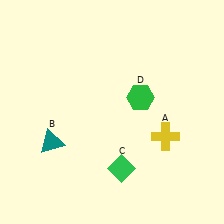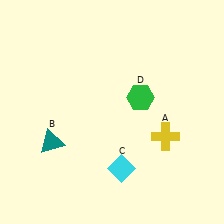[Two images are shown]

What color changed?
The diamond (C) changed from green in Image 1 to cyan in Image 2.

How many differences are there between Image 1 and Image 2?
There is 1 difference between the two images.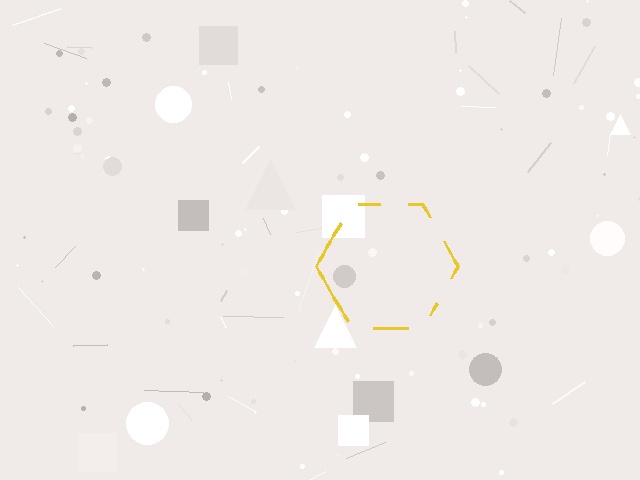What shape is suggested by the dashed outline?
The dashed outline suggests a hexagon.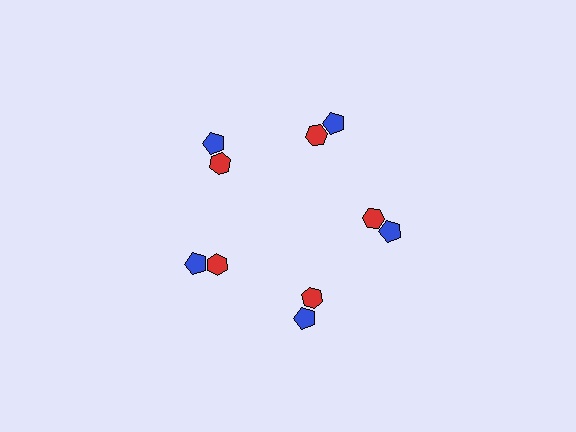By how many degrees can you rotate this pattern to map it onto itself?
The pattern maps onto itself every 72 degrees of rotation.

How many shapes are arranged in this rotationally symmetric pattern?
There are 10 shapes, arranged in 5 groups of 2.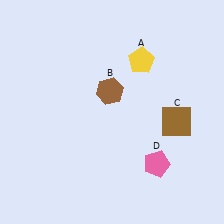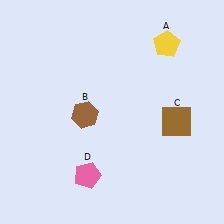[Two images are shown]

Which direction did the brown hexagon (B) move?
The brown hexagon (B) moved left.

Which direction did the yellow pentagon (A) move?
The yellow pentagon (A) moved right.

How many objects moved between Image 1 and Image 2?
3 objects moved between the two images.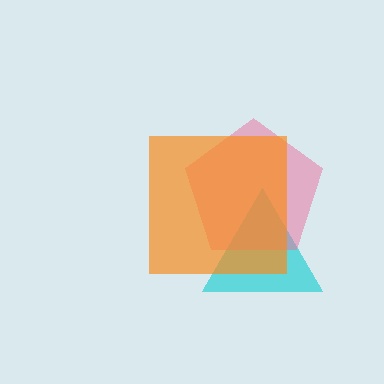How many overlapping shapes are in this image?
There are 3 overlapping shapes in the image.